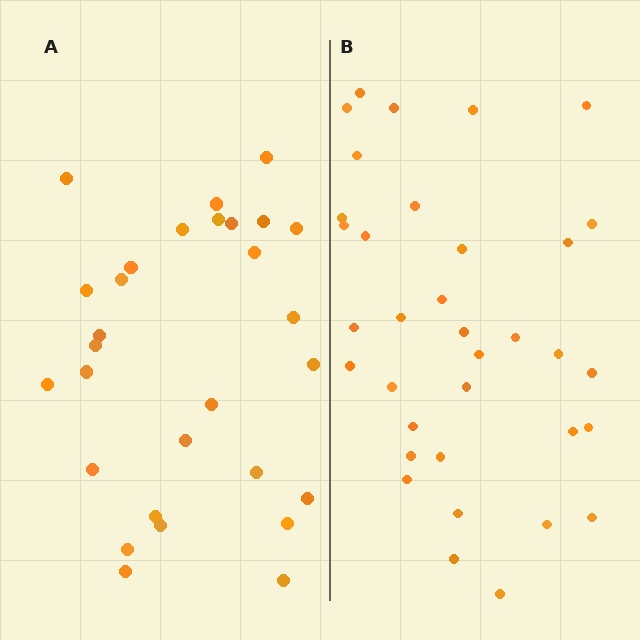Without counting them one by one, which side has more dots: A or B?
Region B (the right region) has more dots.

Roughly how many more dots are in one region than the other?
Region B has about 6 more dots than region A.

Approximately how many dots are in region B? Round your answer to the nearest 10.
About 40 dots. (The exact count is 35, which rounds to 40.)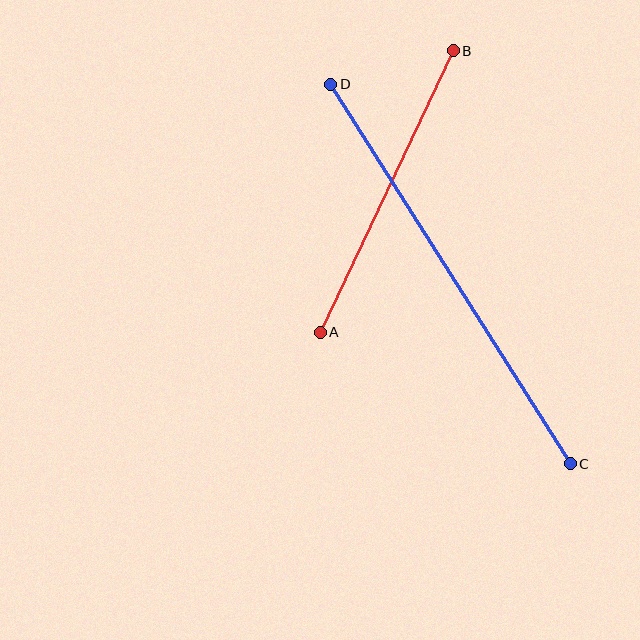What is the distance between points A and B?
The distance is approximately 311 pixels.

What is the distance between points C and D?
The distance is approximately 449 pixels.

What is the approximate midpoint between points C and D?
The midpoint is at approximately (451, 274) pixels.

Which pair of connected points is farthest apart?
Points C and D are farthest apart.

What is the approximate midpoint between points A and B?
The midpoint is at approximately (387, 192) pixels.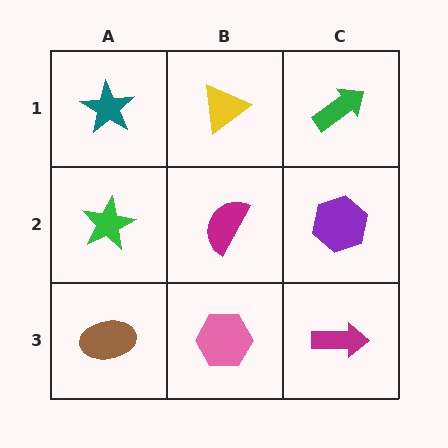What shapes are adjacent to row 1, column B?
A magenta semicircle (row 2, column B), a teal star (row 1, column A), a green arrow (row 1, column C).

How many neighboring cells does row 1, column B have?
3.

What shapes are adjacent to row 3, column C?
A purple hexagon (row 2, column C), a pink hexagon (row 3, column B).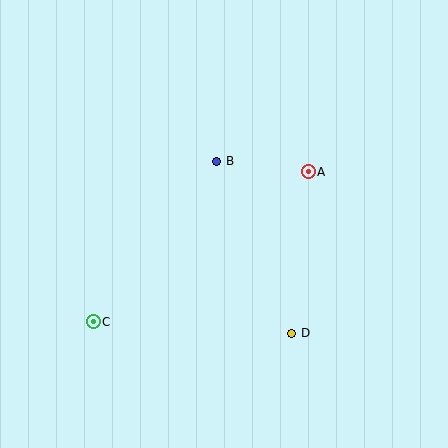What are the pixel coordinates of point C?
Point C is at (93, 322).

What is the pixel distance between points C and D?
The distance between C and D is 199 pixels.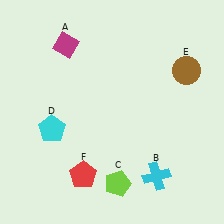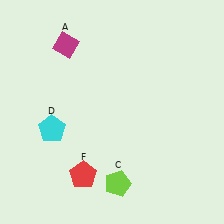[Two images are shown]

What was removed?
The brown circle (E), the cyan cross (B) were removed in Image 2.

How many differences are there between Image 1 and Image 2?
There are 2 differences between the two images.